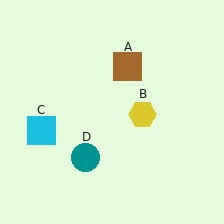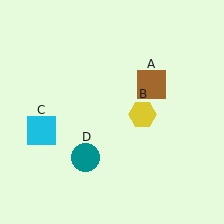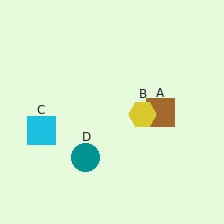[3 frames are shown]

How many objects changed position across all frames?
1 object changed position: brown square (object A).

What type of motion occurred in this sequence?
The brown square (object A) rotated clockwise around the center of the scene.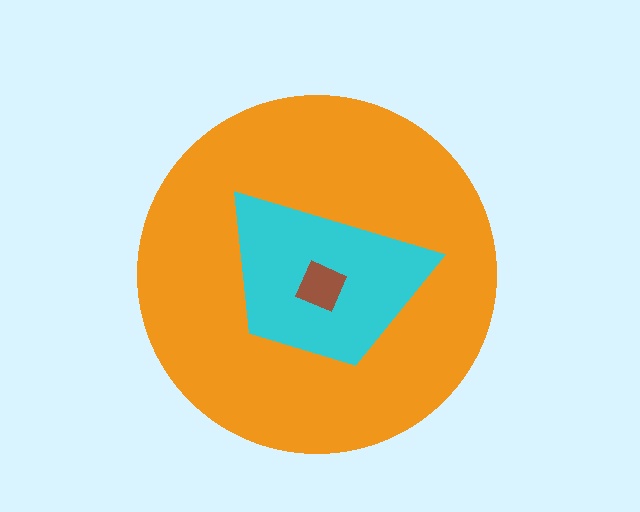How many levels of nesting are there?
3.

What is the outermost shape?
The orange circle.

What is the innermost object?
The brown diamond.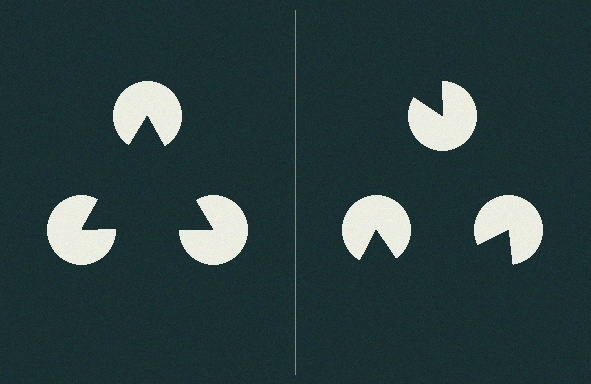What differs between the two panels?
The pac-man discs are positioned identically on both sides; only the wedge orientations differ. On the left they align to a triangle; on the right they are misaligned.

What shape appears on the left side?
An illusory triangle.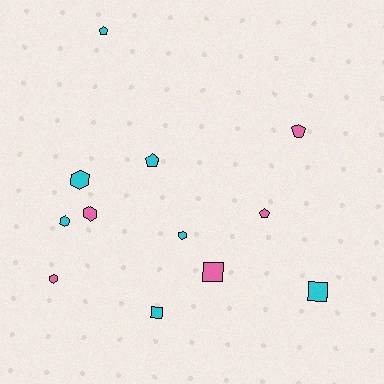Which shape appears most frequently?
Hexagon, with 5 objects.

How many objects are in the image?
There are 12 objects.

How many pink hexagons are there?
There are 2 pink hexagons.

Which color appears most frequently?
Cyan, with 7 objects.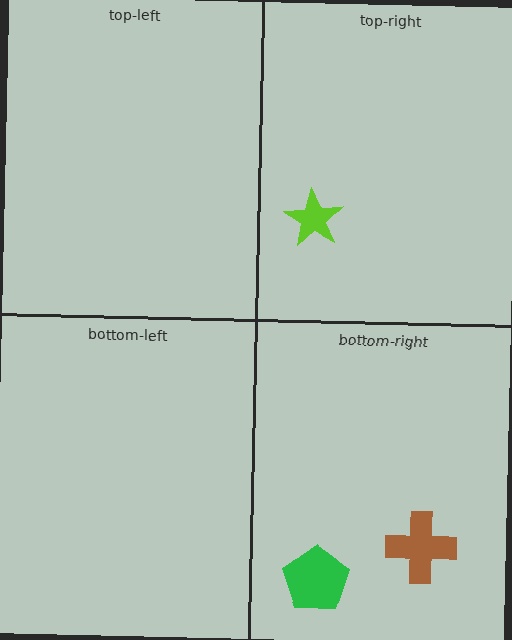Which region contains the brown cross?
The bottom-right region.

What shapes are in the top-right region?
The lime star.